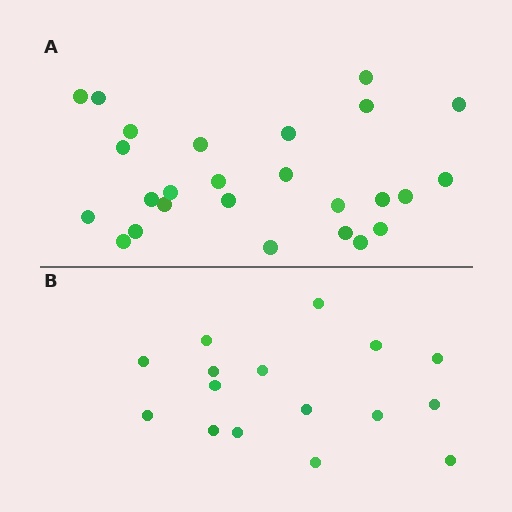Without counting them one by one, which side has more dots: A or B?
Region A (the top region) has more dots.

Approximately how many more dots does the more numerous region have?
Region A has roughly 10 or so more dots than region B.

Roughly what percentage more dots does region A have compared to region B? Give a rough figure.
About 60% more.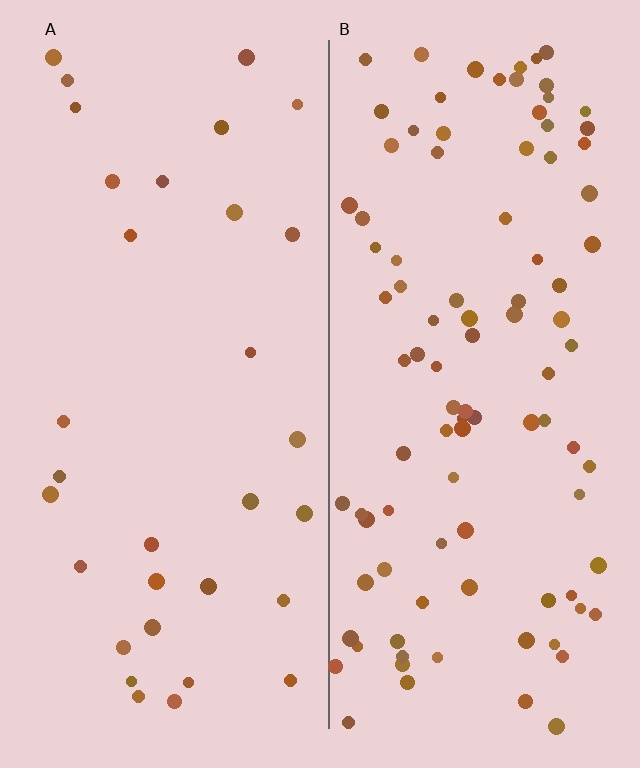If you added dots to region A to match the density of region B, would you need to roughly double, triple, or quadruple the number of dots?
Approximately triple.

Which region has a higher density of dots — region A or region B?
B (the right).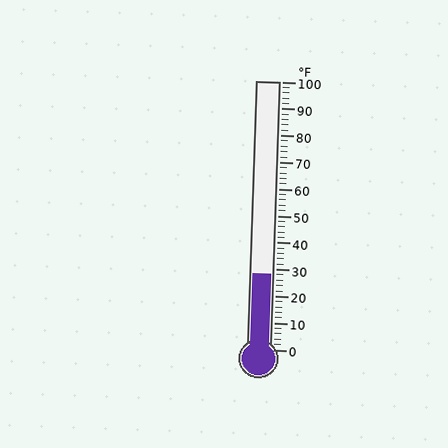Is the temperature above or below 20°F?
The temperature is above 20°F.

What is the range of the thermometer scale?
The thermometer scale ranges from 0°F to 100°F.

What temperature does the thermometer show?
The thermometer shows approximately 28°F.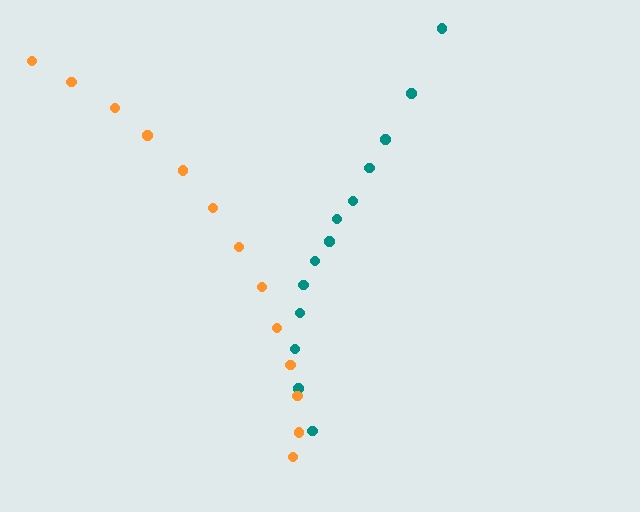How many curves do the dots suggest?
There are 2 distinct paths.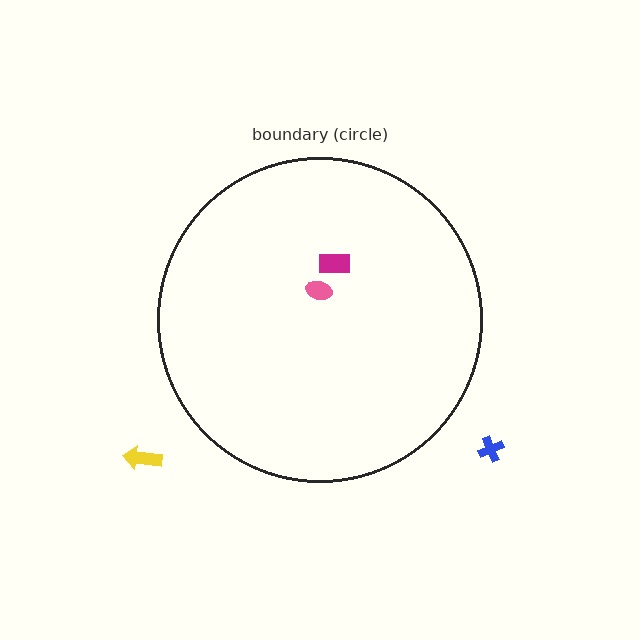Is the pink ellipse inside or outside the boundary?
Inside.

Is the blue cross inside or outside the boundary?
Outside.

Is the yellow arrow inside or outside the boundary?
Outside.